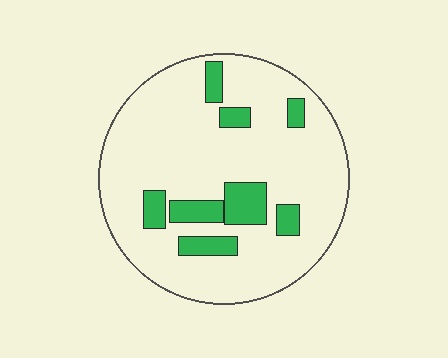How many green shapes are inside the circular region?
8.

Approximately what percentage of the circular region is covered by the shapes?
Approximately 15%.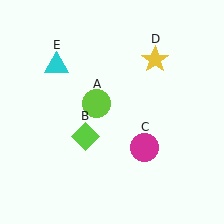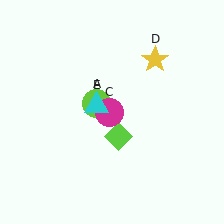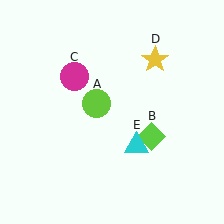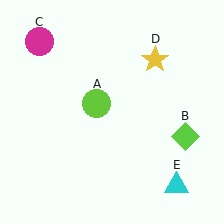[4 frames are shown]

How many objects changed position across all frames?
3 objects changed position: lime diamond (object B), magenta circle (object C), cyan triangle (object E).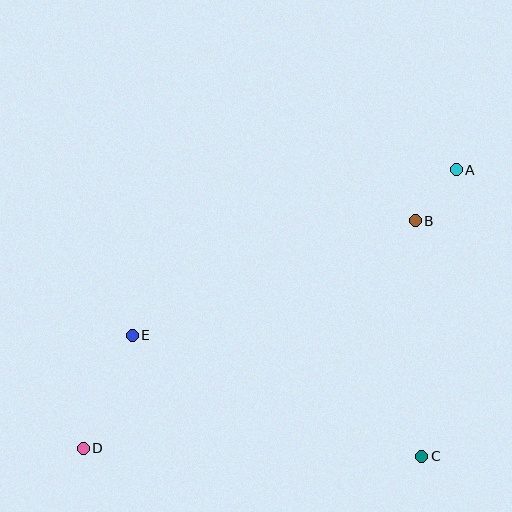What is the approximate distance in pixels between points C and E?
The distance between C and E is approximately 314 pixels.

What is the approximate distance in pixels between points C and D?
The distance between C and D is approximately 339 pixels.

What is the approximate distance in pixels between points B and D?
The distance between B and D is approximately 402 pixels.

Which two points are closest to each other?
Points A and B are closest to each other.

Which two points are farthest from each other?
Points A and D are farthest from each other.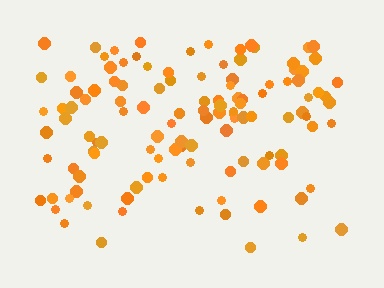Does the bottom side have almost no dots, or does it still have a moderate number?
Still a moderate number, just noticeably fewer than the top.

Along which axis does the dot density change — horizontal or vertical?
Vertical.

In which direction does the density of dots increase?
From bottom to top, with the top side densest.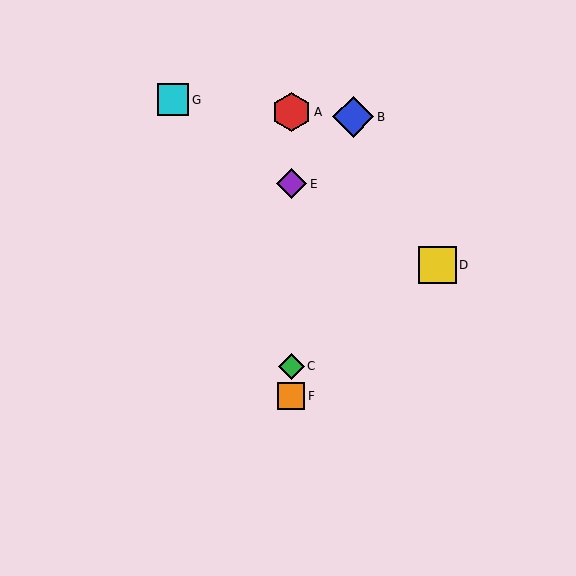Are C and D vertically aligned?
No, C is at x≈291 and D is at x≈438.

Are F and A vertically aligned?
Yes, both are at x≈291.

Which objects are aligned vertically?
Objects A, C, E, F are aligned vertically.